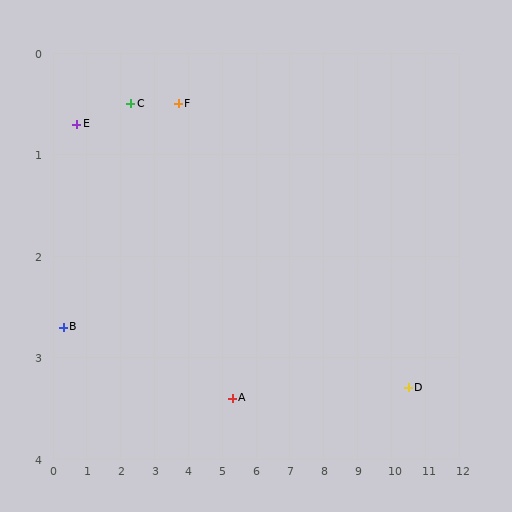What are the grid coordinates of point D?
Point D is at approximately (10.5, 3.3).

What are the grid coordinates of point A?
Point A is at approximately (5.3, 3.4).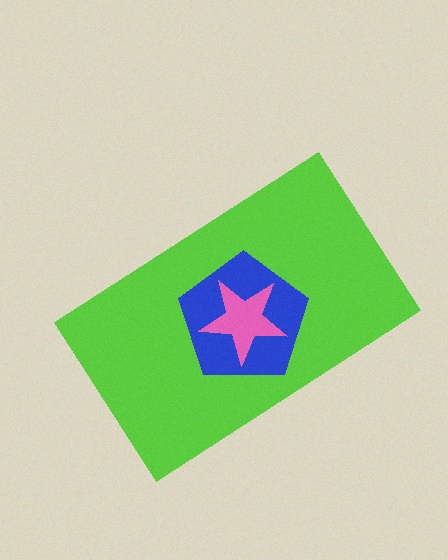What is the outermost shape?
The lime rectangle.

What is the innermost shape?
The pink star.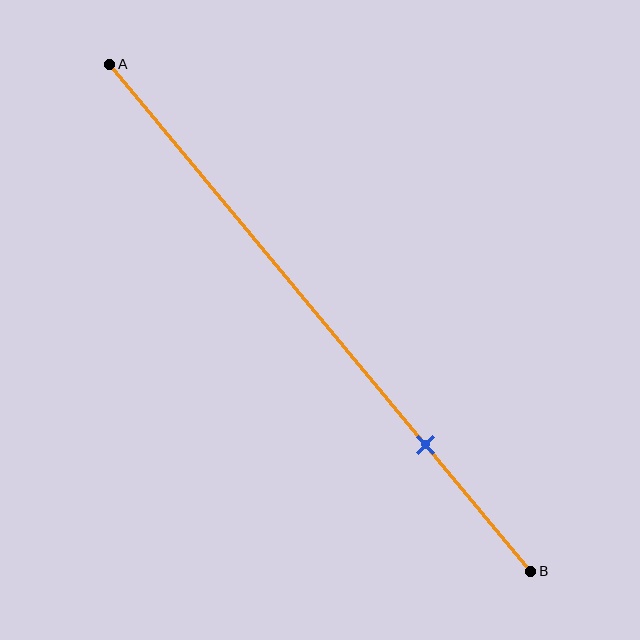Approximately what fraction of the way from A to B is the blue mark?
The blue mark is approximately 75% of the way from A to B.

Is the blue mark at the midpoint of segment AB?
No, the mark is at about 75% from A, not at the 50% midpoint.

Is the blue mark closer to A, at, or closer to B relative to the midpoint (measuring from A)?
The blue mark is closer to point B than the midpoint of segment AB.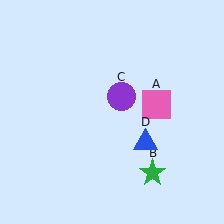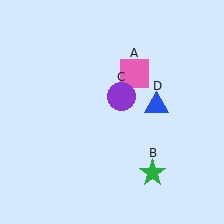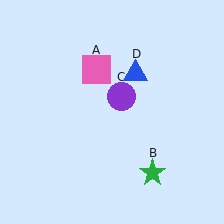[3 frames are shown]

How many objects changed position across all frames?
2 objects changed position: pink square (object A), blue triangle (object D).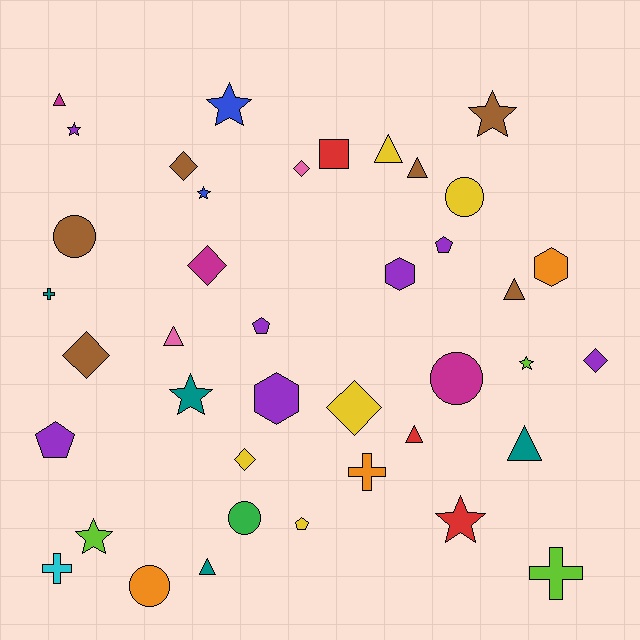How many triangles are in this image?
There are 8 triangles.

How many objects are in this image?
There are 40 objects.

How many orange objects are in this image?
There are 3 orange objects.